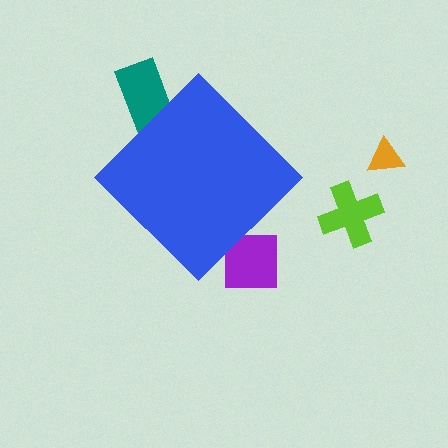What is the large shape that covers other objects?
A blue diamond.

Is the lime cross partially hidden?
No, the lime cross is fully visible.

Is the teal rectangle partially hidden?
Yes, the teal rectangle is partially hidden behind the blue diamond.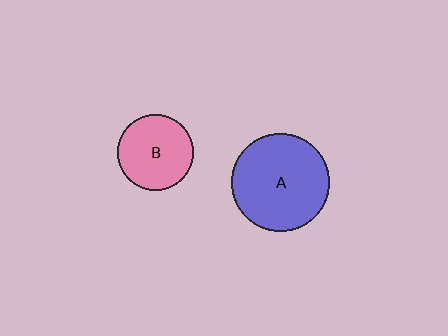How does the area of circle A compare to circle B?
Approximately 1.7 times.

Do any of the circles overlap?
No, none of the circles overlap.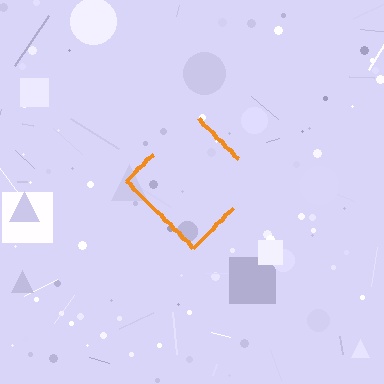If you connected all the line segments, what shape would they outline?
They would outline a diamond.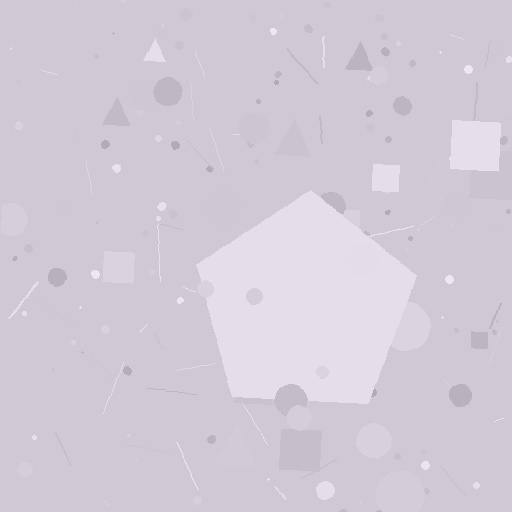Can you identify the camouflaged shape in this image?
The camouflaged shape is a pentagon.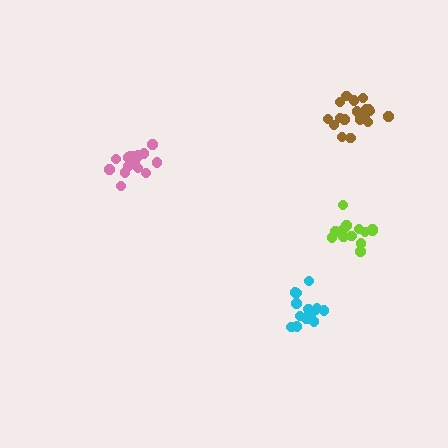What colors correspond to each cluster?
The clusters are colored: pink, cyan, lime, brown.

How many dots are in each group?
Group 1: 15 dots, Group 2: 17 dots, Group 3: 15 dots, Group 4: 19 dots (66 total).